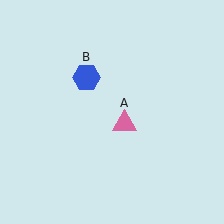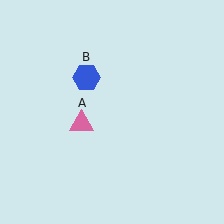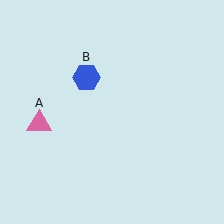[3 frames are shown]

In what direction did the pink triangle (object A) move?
The pink triangle (object A) moved left.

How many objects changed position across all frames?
1 object changed position: pink triangle (object A).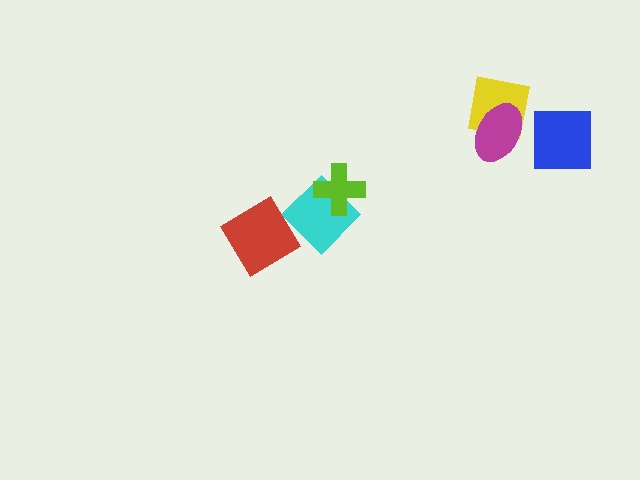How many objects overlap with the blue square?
0 objects overlap with the blue square.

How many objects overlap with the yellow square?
1 object overlaps with the yellow square.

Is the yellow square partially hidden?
Yes, it is partially covered by another shape.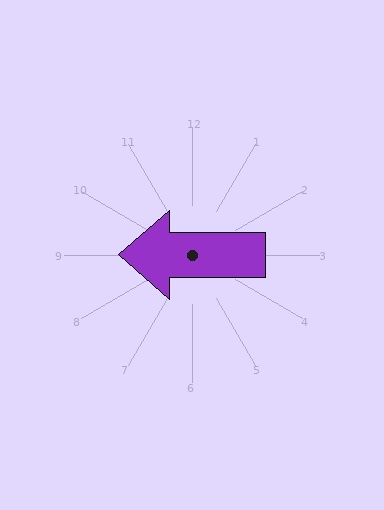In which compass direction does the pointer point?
West.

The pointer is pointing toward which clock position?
Roughly 9 o'clock.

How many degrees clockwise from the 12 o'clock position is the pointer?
Approximately 270 degrees.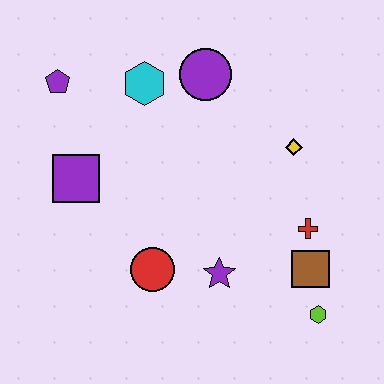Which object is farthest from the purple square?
The lime hexagon is farthest from the purple square.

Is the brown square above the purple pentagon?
No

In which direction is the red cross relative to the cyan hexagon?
The red cross is to the right of the cyan hexagon.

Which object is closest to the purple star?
The red circle is closest to the purple star.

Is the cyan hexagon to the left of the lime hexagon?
Yes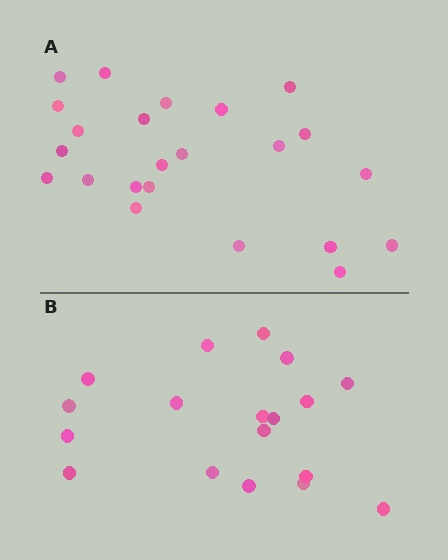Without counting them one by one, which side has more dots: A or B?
Region A (the top region) has more dots.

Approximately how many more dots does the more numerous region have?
Region A has about 5 more dots than region B.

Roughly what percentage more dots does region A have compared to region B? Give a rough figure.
About 30% more.